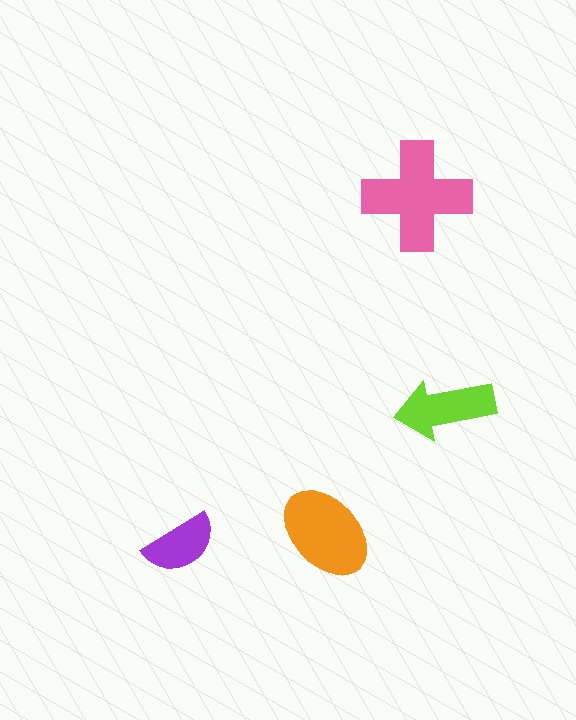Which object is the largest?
The pink cross.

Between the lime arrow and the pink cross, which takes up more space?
The pink cross.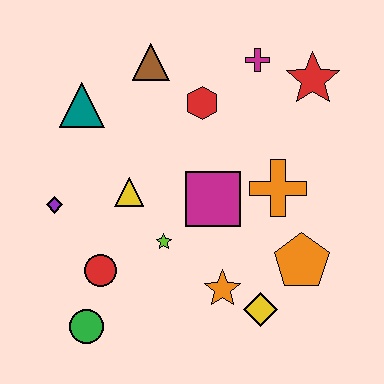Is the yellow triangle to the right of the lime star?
No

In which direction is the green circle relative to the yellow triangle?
The green circle is below the yellow triangle.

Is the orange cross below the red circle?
No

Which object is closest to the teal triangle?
The brown triangle is closest to the teal triangle.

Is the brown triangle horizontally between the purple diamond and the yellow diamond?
Yes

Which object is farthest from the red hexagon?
The green circle is farthest from the red hexagon.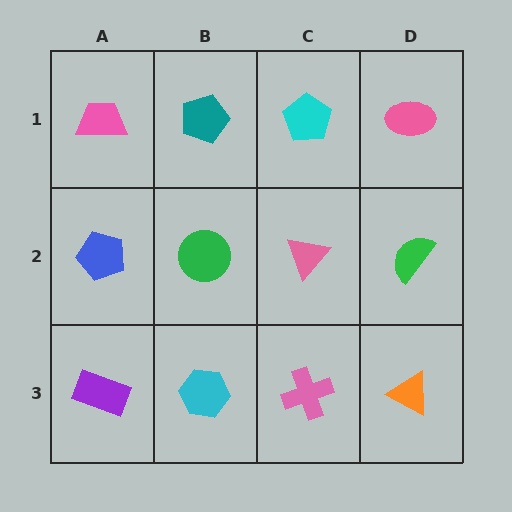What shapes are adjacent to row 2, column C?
A cyan pentagon (row 1, column C), a pink cross (row 3, column C), a green circle (row 2, column B), a green semicircle (row 2, column D).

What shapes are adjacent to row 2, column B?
A teal pentagon (row 1, column B), a cyan hexagon (row 3, column B), a blue pentagon (row 2, column A), a pink triangle (row 2, column C).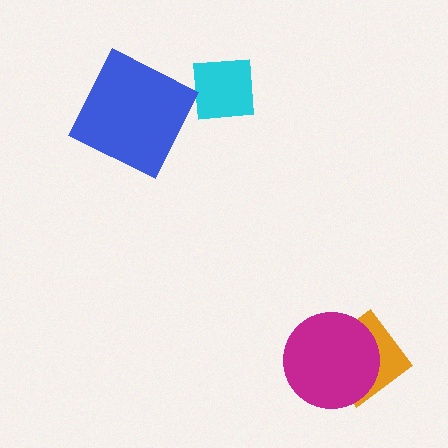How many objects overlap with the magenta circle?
1 object overlaps with the magenta circle.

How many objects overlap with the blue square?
0 objects overlap with the blue square.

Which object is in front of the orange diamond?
The magenta circle is in front of the orange diamond.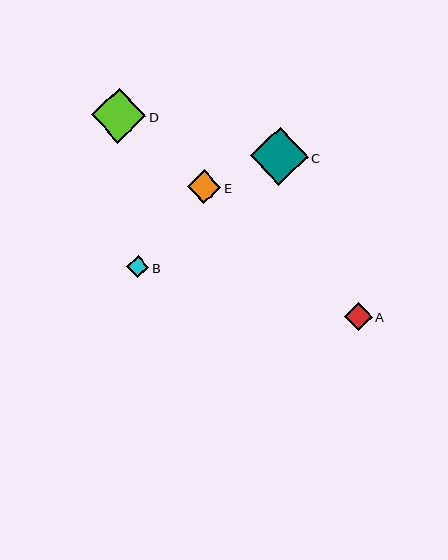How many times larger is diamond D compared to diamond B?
Diamond D is approximately 2.5 times the size of diamond B.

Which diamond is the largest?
Diamond C is the largest with a size of approximately 58 pixels.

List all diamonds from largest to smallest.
From largest to smallest: C, D, E, A, B.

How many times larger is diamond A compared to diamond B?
Diamond A is approximately 1.3 times the size of diamond B.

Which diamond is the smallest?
Diamond B is the smallest with a size of approximately 22 pixels.